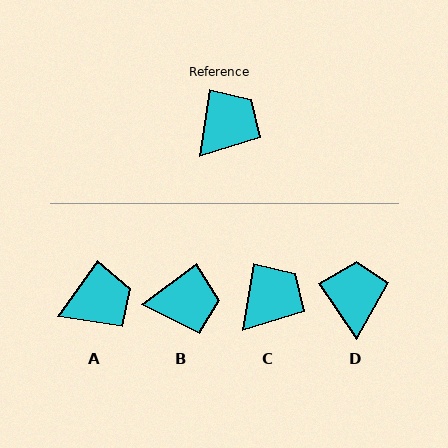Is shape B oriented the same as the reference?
No, it is off by about 45 degrees.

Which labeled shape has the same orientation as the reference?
C.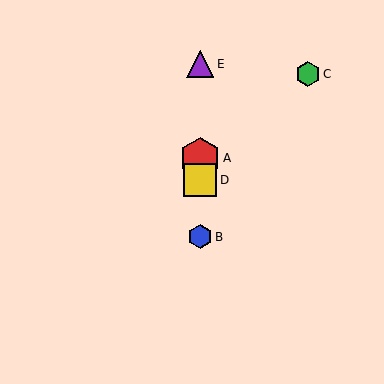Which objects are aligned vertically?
Objects A, B, D, E are aligned vertically.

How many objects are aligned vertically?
4 objects (A, B, D, E) are aligned vertically.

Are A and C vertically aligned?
No, A is at x≈200 and C is at x≈308.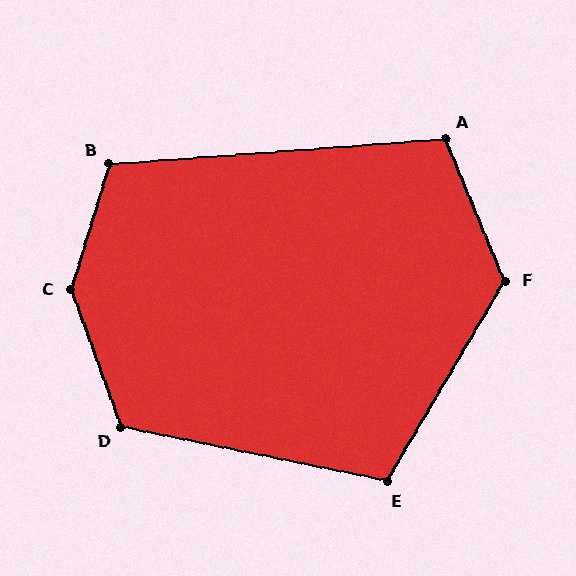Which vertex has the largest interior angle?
C, at approximately 143 degrees.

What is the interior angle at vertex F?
Approximately 127 degrees (obtuse).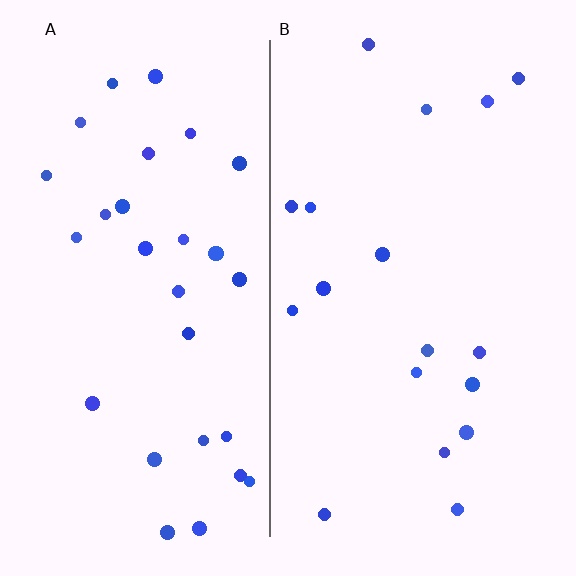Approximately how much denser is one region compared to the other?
Approximately 1.7× — region A over region B.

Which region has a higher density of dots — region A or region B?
A (the left).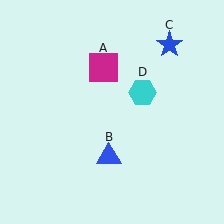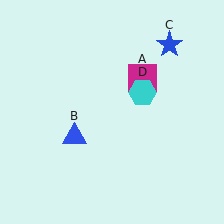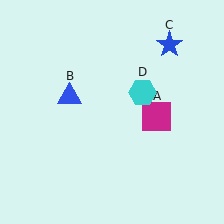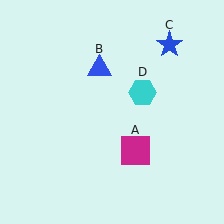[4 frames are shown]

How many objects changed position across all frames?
2 objects changed position: magenta square (object A), blue triangle (object B).